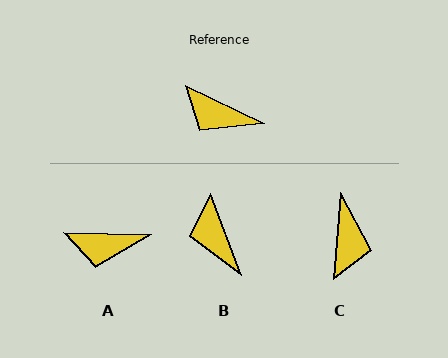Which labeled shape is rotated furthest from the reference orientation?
C, about 111 degrees away.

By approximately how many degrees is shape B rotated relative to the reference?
Approximately 44 degrees clockwise.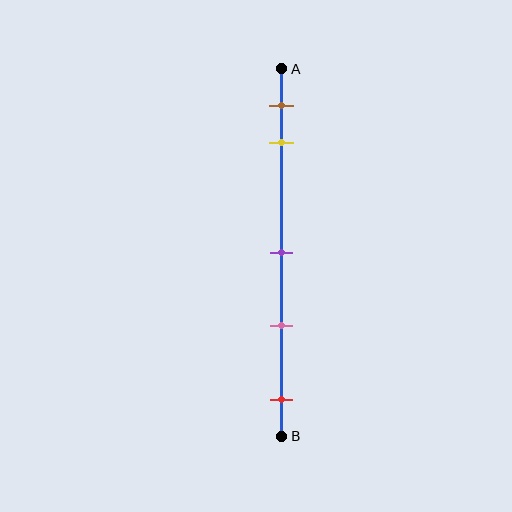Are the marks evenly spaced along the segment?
No, the marks are not evenly spaced.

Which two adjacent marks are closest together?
The brown and yellow marks are the closest adjacent pair.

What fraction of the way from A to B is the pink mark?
The pink mark is approximately 70% (0.7) of the way from A to B.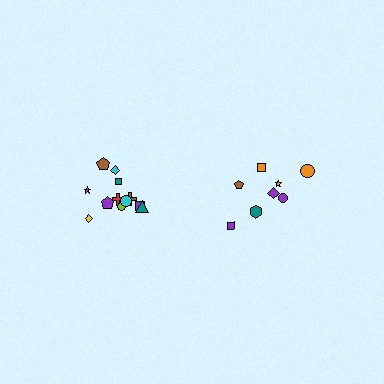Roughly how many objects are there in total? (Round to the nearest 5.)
Roughly 20 objects in total.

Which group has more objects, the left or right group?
The left group.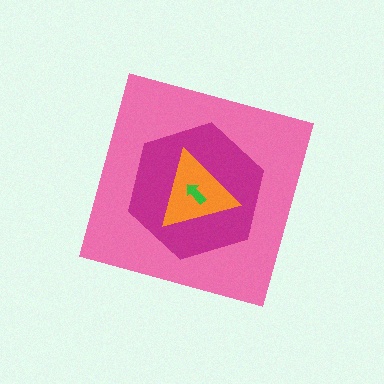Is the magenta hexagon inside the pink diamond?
Yes.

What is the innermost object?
The green arrow.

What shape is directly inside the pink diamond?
The magenta hexagon.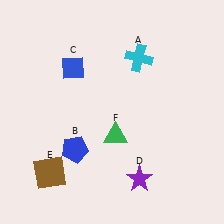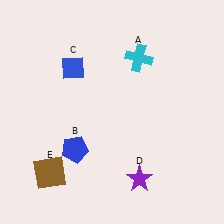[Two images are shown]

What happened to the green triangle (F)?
The green triangle (F) was removed in Image 2. It was in the bottom-right area of Image 1.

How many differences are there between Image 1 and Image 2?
There is 1 difference between the two images.